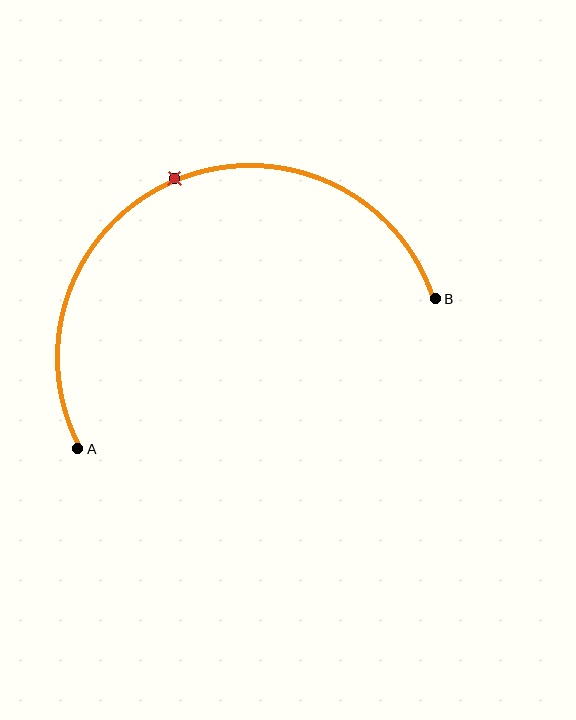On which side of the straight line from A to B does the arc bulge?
The arc bulges above the straight line connecting A and B.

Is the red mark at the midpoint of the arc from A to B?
Yes. The red mark lies on the arc at equal arc-length from both A and B — it is the arc midpoint.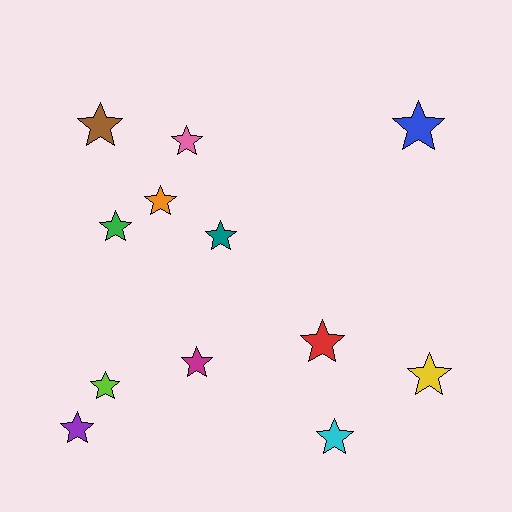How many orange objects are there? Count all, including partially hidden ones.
There is 1 orange object.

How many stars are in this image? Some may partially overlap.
There are 12 stars.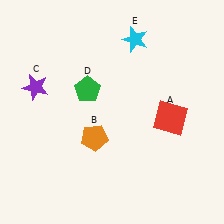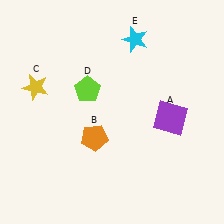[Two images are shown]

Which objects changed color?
A changed from red to purple. C changed from purple to yellow. D changed from green to lime.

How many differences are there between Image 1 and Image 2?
There are 3 differences between the two images.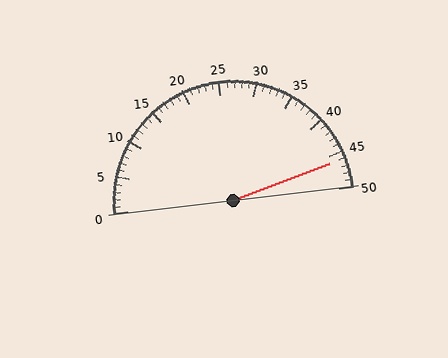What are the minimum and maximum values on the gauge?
The gauge ranges from 0 to 50.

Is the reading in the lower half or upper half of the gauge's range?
The reading is in the upper half of the range (0 to 50).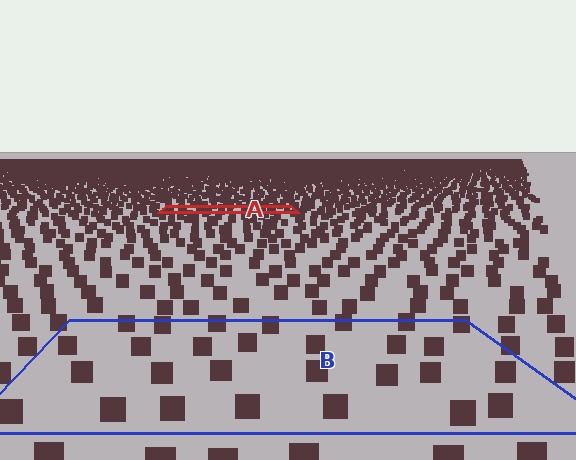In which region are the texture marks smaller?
The texture marks are smaller in region A, because it is farther away.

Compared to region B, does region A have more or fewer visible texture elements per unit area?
Region A has more texture elements per unit area — they are packed more densely because it is farther away.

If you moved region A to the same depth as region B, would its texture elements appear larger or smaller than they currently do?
They would appear larger. At a closer depth, the same texture elements are projected at a bigger on-screen size.